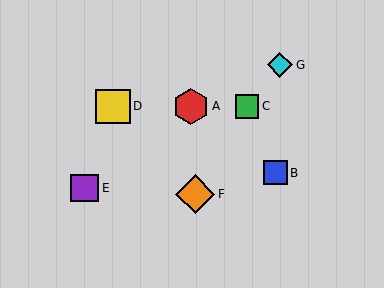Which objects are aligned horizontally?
Objects A, C, D are aligned horizontally.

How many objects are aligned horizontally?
3 objects (A, C, D) are aligned horizontally.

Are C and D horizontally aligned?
Yes, both are at y≈106.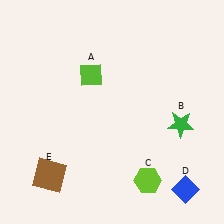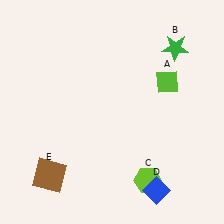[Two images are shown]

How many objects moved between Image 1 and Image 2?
3 objects moved between the two images.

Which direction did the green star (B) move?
The green star (B) moved up.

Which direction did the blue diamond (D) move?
The blue diamond (D) moved left.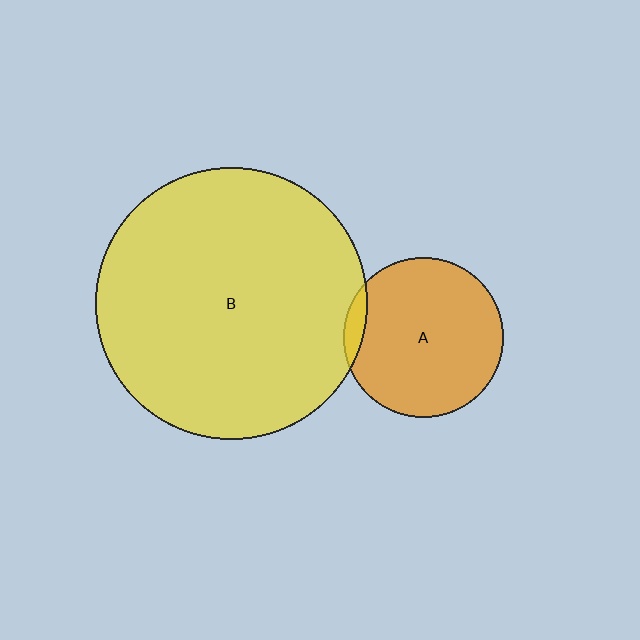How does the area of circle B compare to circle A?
Approximately 2.9 times.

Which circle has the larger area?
Circle B (yellow).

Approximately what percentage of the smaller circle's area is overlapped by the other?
Approximately 5%.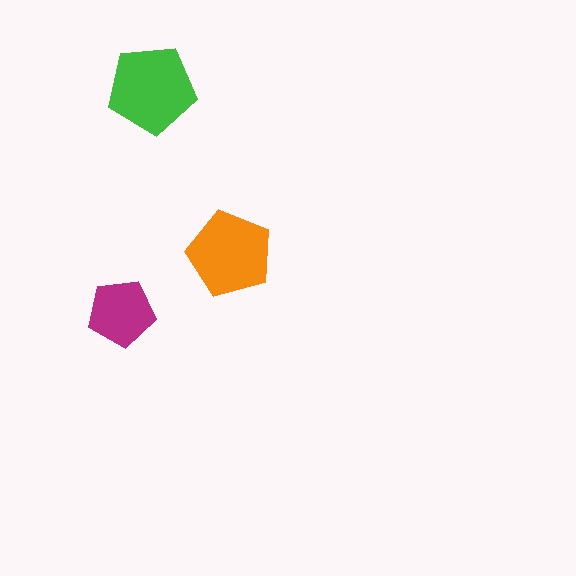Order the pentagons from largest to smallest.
the green one, the orange one, the magenta one.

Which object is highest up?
The green pentagon is topmost.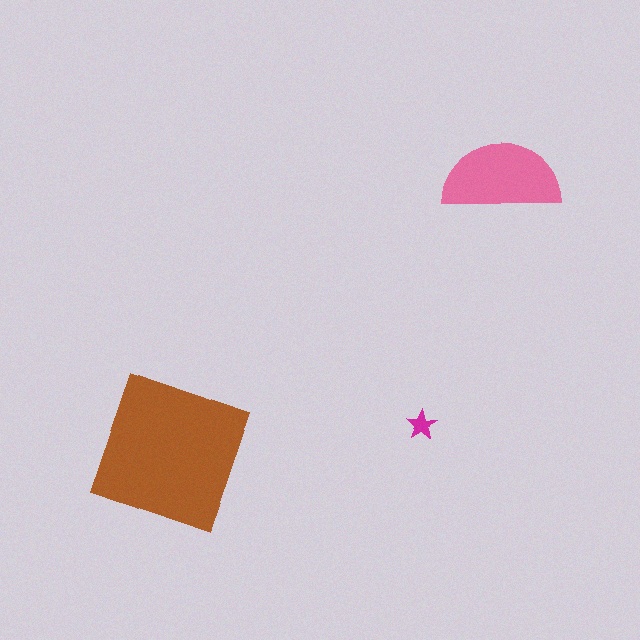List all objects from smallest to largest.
The magenta star, the pink semicircle, the brown square.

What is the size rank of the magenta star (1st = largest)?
3rd.